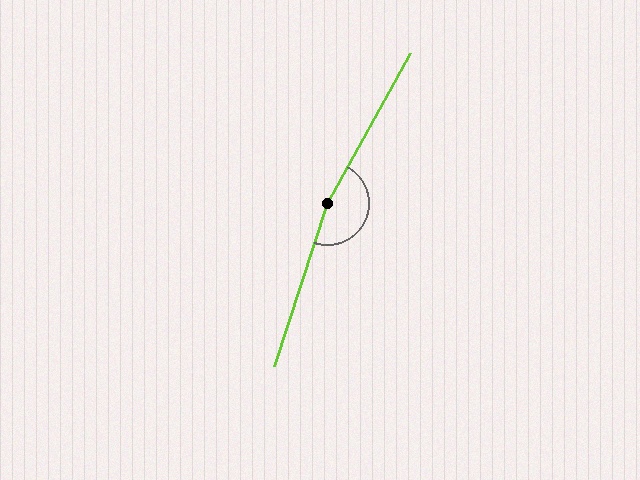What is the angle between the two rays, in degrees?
Approximately 169 degrees.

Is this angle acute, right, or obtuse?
It is obtuse.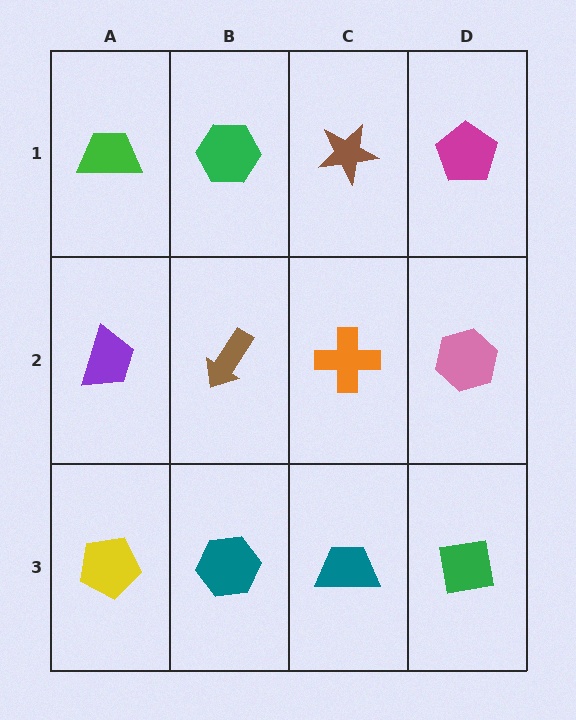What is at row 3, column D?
A green square.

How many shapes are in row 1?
4 shapes.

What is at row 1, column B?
A green hexagon.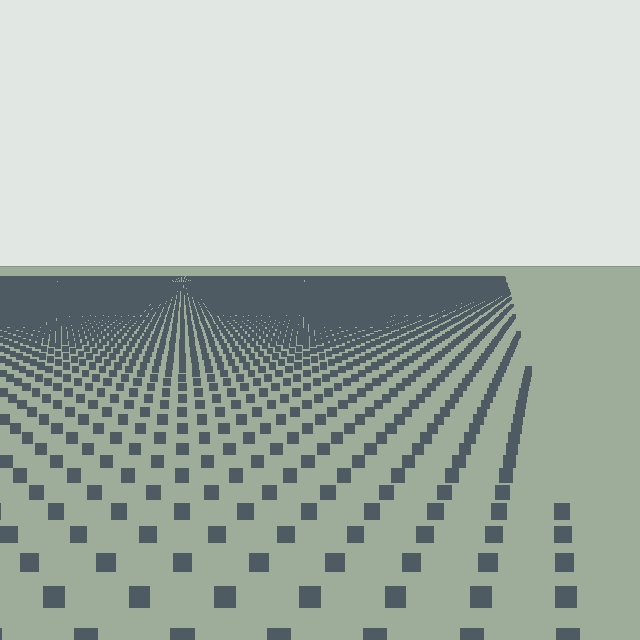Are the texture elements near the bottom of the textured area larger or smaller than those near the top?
Larger. Near the bottom, elements are closer to the viewer and appear at a bigger on-screen size.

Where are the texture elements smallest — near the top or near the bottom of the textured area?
Near the top.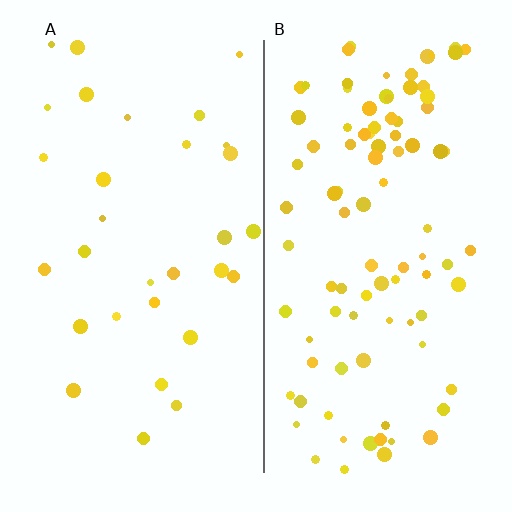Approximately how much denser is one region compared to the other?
Approximately 3.1× — region B over region A.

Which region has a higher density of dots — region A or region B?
B (the right).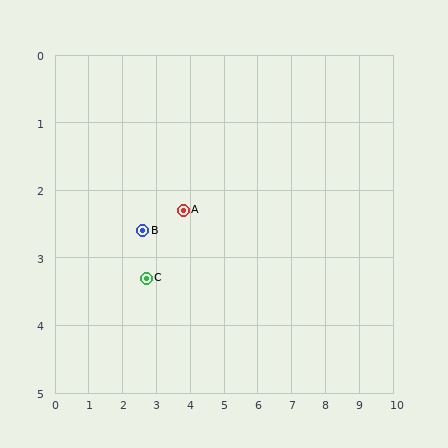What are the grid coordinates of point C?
Point C is at approximately (2.7, 3.3).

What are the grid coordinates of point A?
Point A is at approximately (3.8, 2.3).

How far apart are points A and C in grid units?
Points A and C are about 1.5 grid units apart.